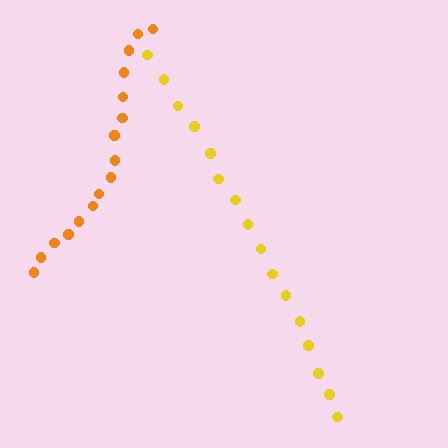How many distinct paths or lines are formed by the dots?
There are 2 distinct paths.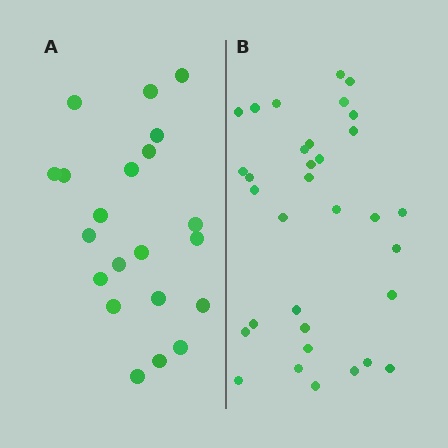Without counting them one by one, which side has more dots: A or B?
Region B (the right region) has more dots.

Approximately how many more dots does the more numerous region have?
Region B has roughly 12 or so more dots than region A.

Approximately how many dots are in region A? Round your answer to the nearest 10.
About 20 dots. (The exact count is 21, which rounds to 20.)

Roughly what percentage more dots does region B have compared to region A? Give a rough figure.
About 55% more.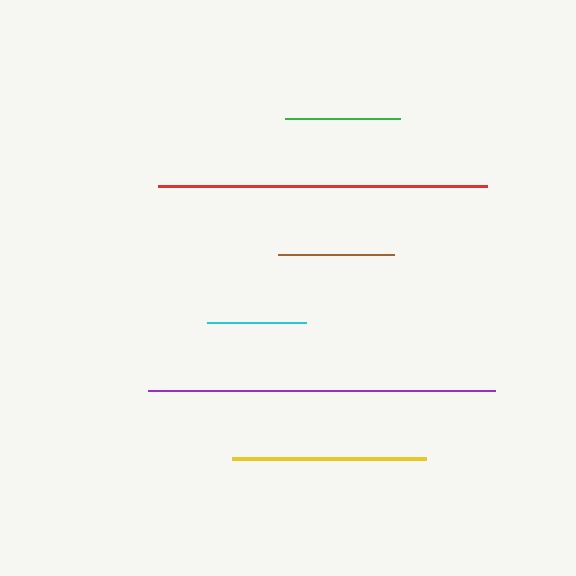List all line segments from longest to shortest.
From longest to shortest: purple, red, yellow, brown, green, cyan.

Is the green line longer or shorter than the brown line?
The brown line is longer than the green line.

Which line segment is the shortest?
The cyan line is the shortest at approximately 99 pixels.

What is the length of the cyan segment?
The cyan segment is approximately 99 pixels long.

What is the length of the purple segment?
The purple segment is approximately 347 pixels long.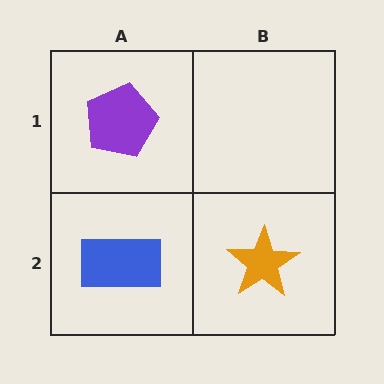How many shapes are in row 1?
1 shape.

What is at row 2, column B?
An orange star.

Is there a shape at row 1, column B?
No, that cell is empty.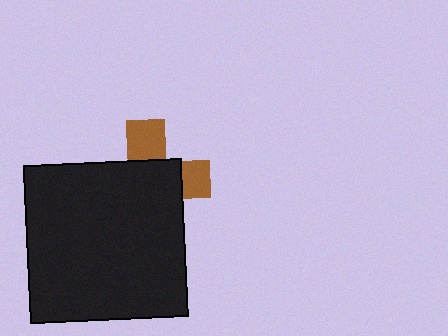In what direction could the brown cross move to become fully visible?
The brown cross could move toward the upper-right. That would shift it out from behind the black square entirely.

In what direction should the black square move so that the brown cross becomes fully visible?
The black square should move toward the lower-left. That is the shortest direction to clear the overlap and leave the brown cross fully visible.